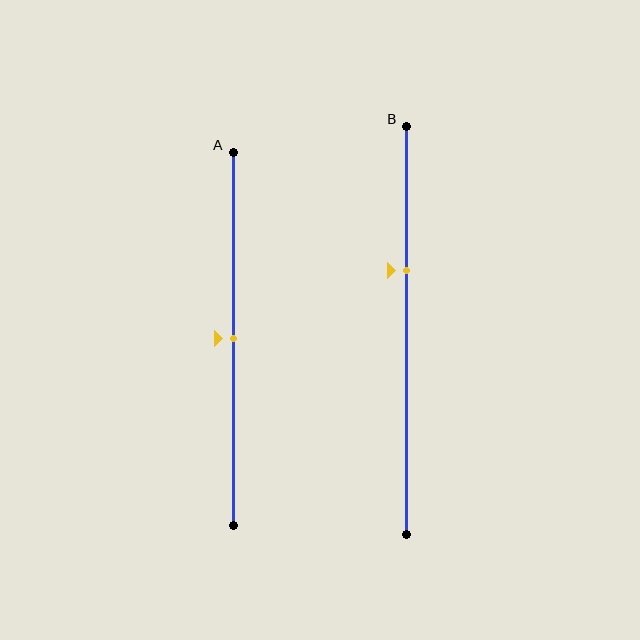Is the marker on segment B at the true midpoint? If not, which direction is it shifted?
No, the marker on segment B is shifted upward by about 15% of the segment length.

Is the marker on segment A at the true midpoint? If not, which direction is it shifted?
Yes, the marker on segment A is at the true midpoint.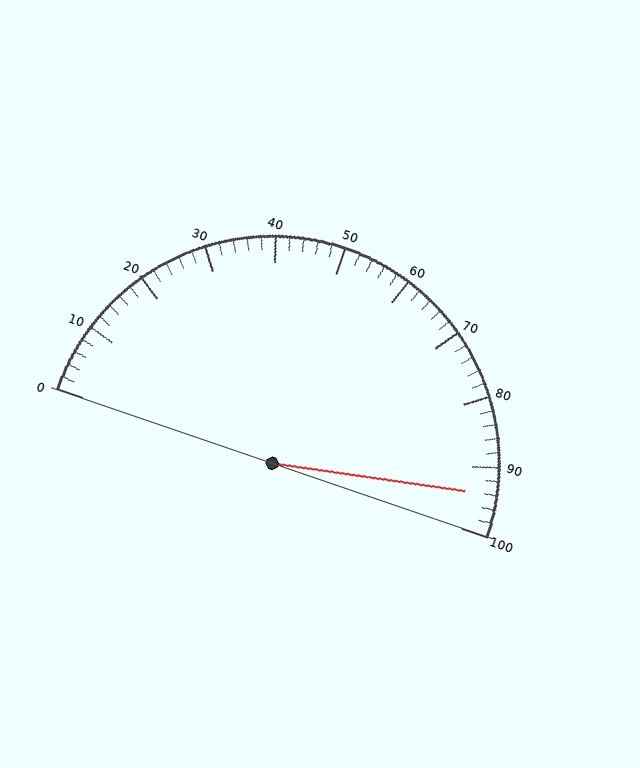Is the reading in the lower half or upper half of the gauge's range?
The reading is in the upper half of the range (0 to 100).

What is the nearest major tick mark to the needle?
The nearest major tick mark is 90.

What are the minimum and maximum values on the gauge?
The gauge ranges from 0 to 100.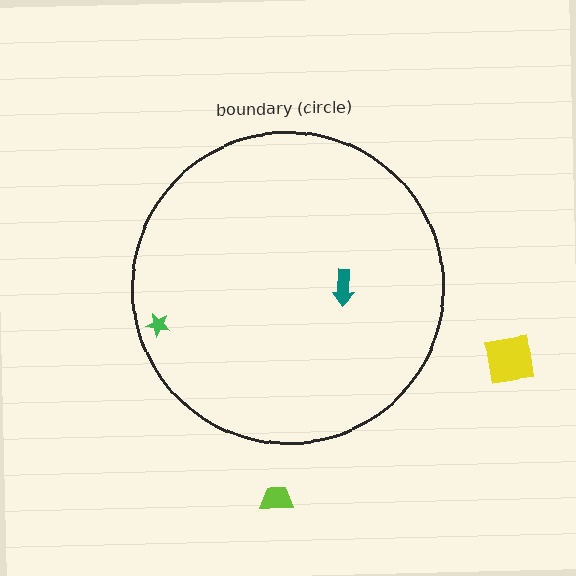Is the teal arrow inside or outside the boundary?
Inside.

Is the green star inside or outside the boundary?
Inside.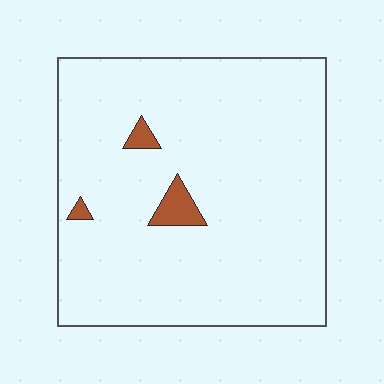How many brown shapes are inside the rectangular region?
3.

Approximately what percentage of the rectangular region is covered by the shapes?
Approximately 5%.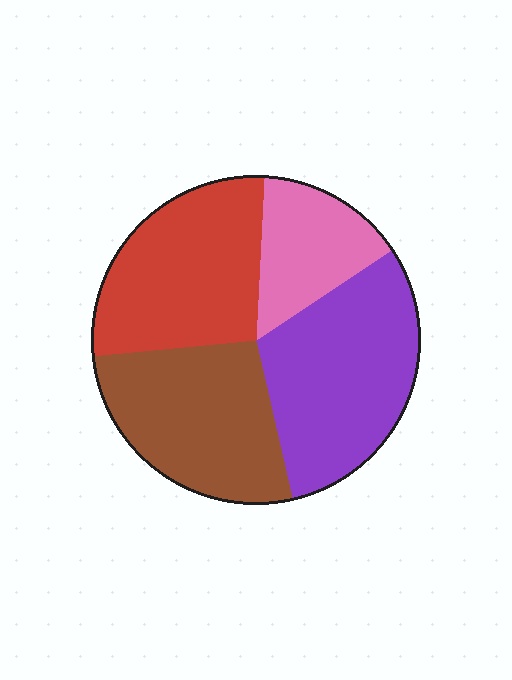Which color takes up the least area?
Pink, at roughly 15%.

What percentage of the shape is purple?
Purple covers about 30% of the shape.